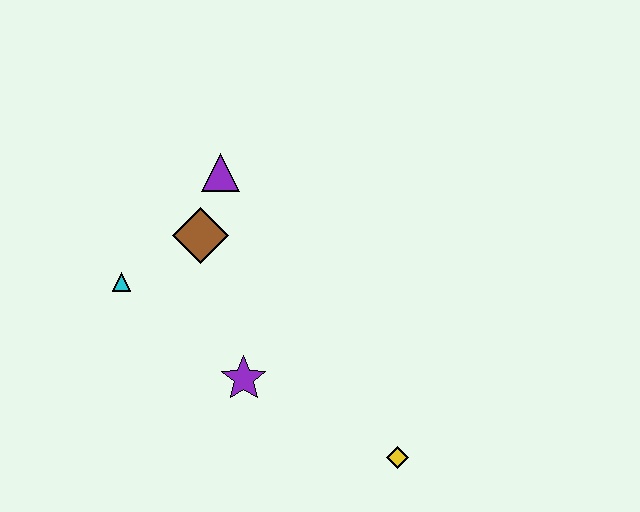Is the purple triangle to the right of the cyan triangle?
Yes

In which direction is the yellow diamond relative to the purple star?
The yellow diamond is to the right of the purple star.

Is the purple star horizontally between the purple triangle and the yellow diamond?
Yes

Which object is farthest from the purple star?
The purple triangle is farthest from the purple star.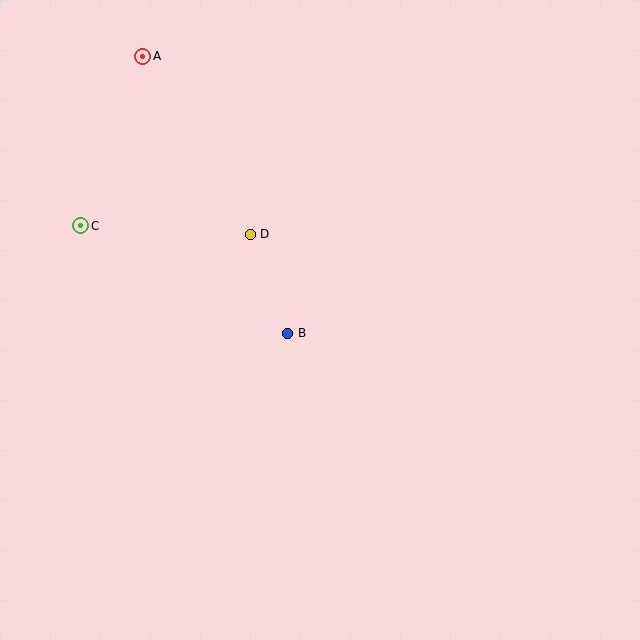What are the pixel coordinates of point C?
Point C is at (81, 226).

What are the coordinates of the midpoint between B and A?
The midpoint between B and A is at (215, 195).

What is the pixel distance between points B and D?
The distance between B and D is 106 pixels.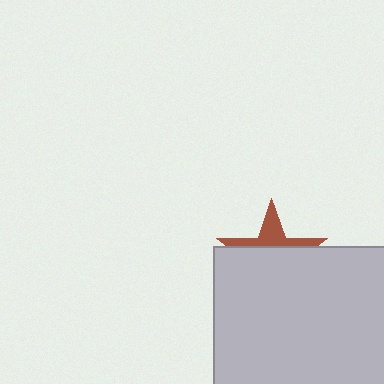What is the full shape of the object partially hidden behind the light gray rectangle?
The partially hidden object is a brown star.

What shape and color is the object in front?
The object in front is a light gray rectangle.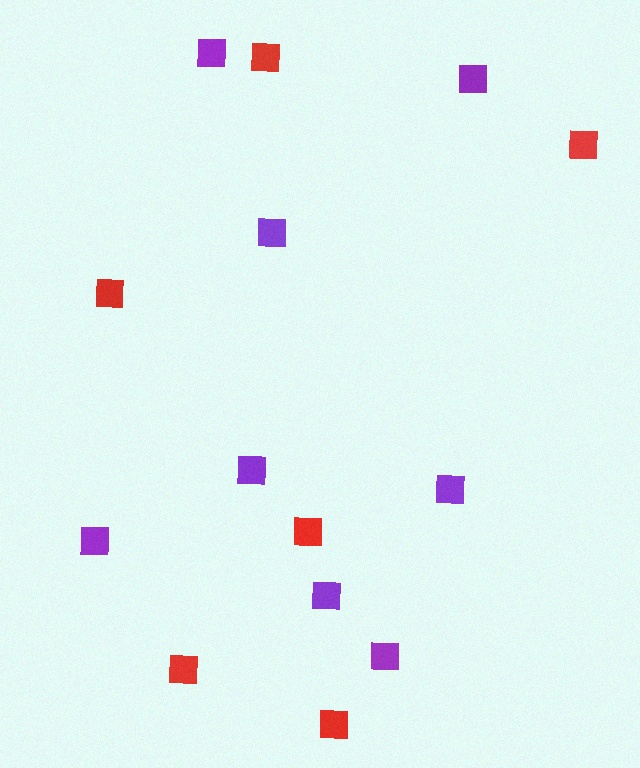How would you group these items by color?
There are 2 groups: one group of purple squares (8) and one group of red squares (6).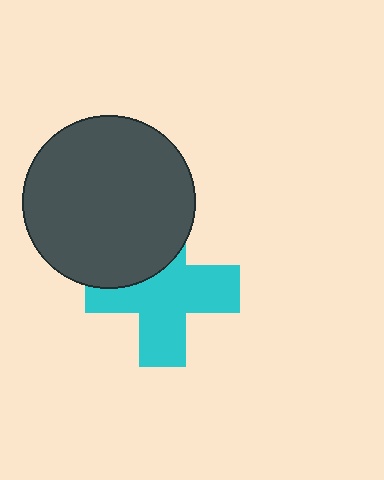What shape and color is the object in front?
The object in front is a dark gray circle.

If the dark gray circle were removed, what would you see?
You would see the complete cyan cross.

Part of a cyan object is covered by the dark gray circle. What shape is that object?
It is a cross.